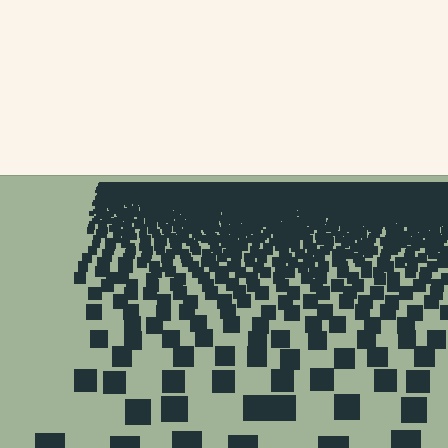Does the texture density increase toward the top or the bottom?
Density increases toward the top.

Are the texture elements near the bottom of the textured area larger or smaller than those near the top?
Larger. Near the bottom, elements are closer to the viewer and appear at a bigger on-screen size.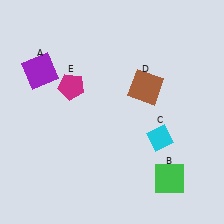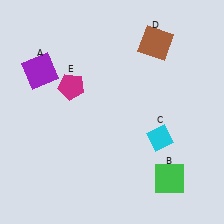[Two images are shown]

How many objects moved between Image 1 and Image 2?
1 object moved between the two images.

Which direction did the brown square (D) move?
The brown square (D) moved up.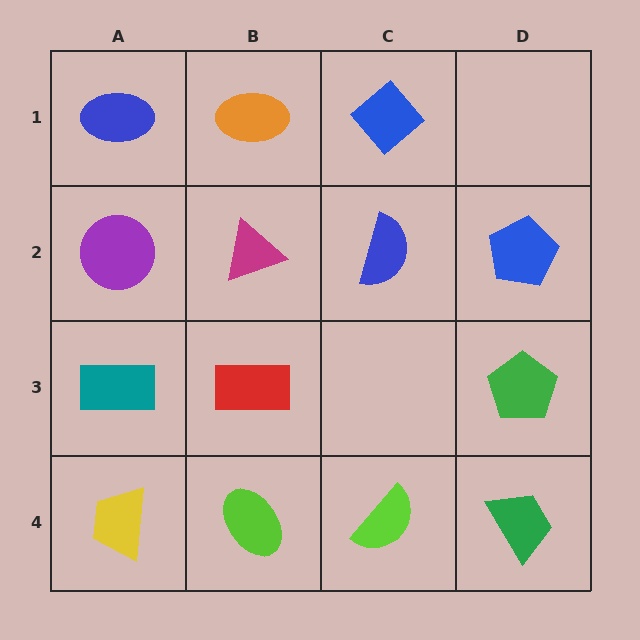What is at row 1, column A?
A blue ellipse.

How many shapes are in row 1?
3 shapes.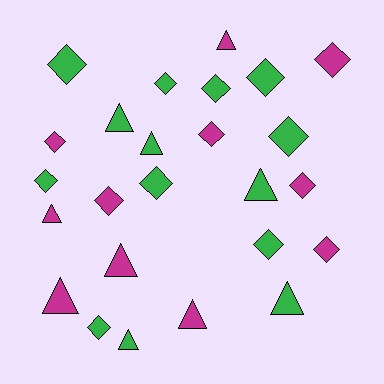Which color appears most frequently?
Green, with 14 objects.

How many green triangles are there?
There are 5 green triangles.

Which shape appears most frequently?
Diamond, with 15 objects.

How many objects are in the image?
There are 25 objects.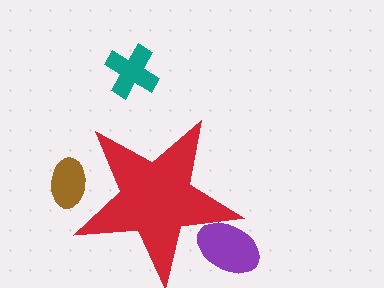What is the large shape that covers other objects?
A red star.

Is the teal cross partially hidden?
No, the teal cross is fully visible.